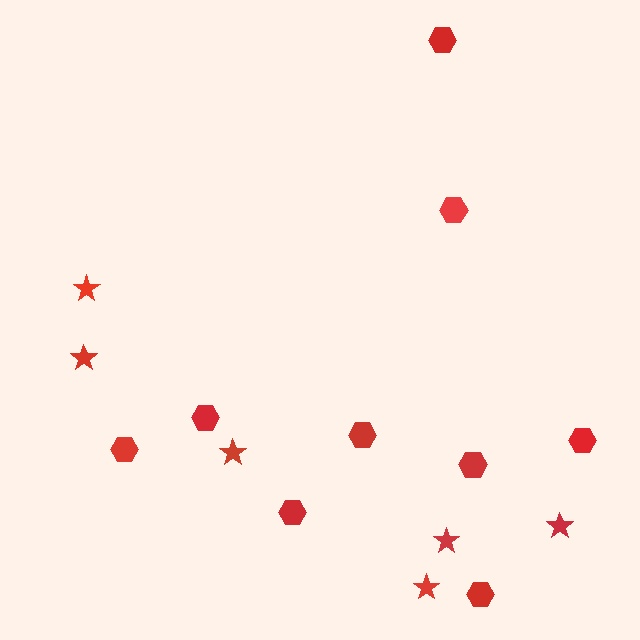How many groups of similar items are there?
There are 2 groups: one group of stars (6) and one group of hexagons (9).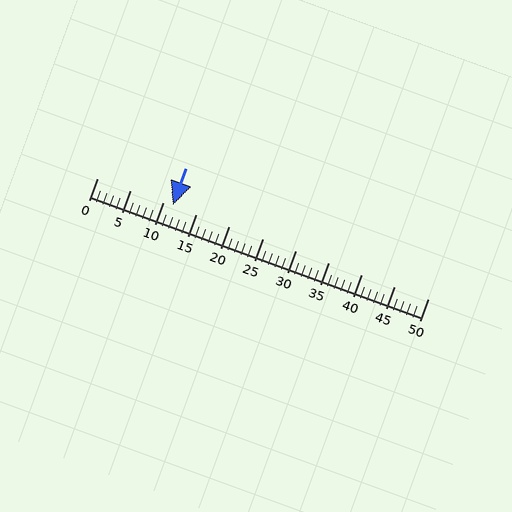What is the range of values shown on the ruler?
The ruler shows values from 0 to 50.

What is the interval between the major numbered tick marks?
The major tick marks are spaced 5 units apart.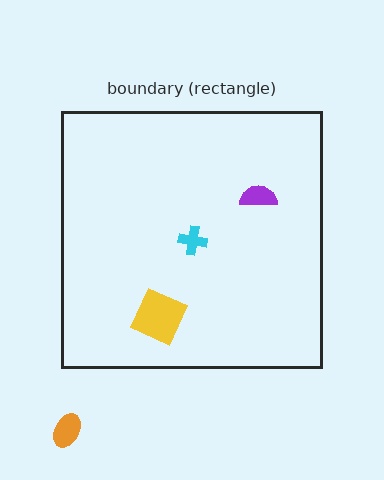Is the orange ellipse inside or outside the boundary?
Outside.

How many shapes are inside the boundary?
3 inside, 1 outside.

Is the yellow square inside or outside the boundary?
Inside.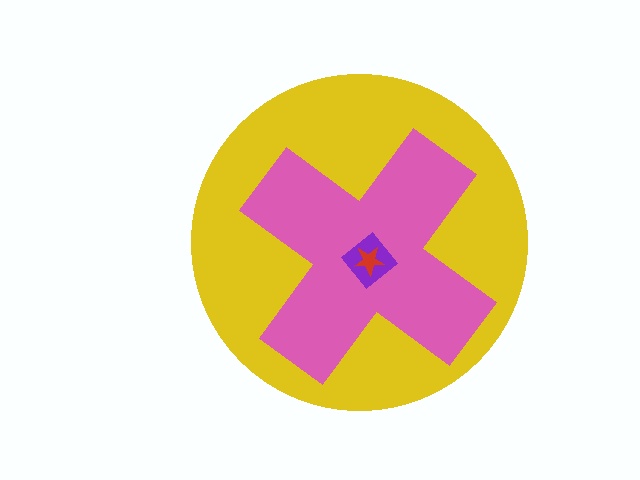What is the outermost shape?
The yellow circle.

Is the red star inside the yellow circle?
Yes.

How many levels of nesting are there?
4.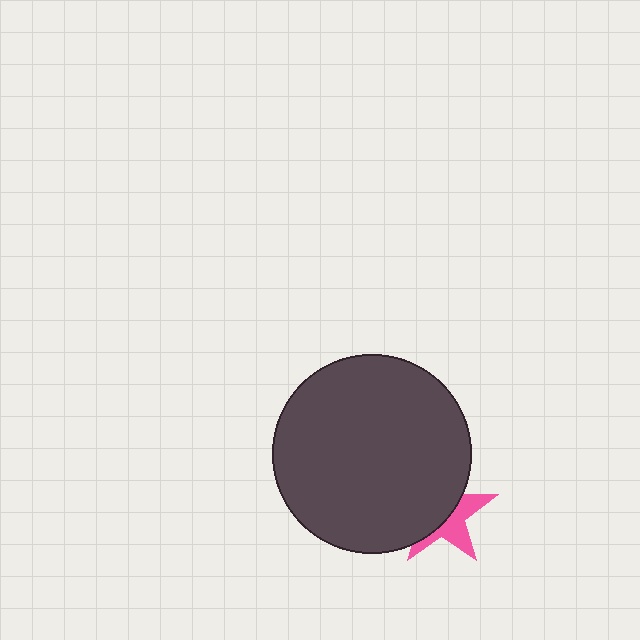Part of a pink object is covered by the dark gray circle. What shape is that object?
It is a star.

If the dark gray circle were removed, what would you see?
You would see the complete pink star.